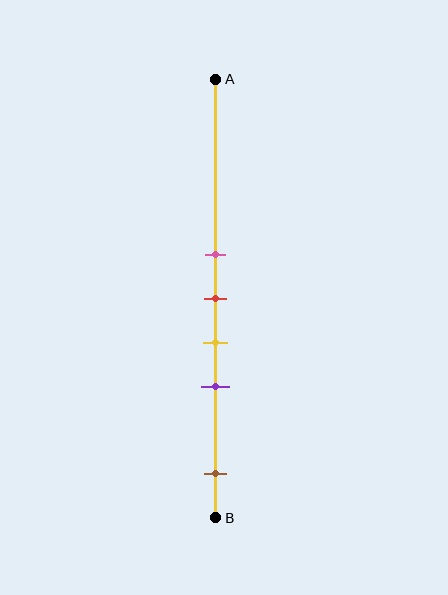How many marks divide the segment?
There are 5 marks dividing the segment.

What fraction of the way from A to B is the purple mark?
The purple mark is approximately 70% (0.7) of the way from A to B.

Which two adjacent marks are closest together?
The pink and red marks are the closest adjacent pair.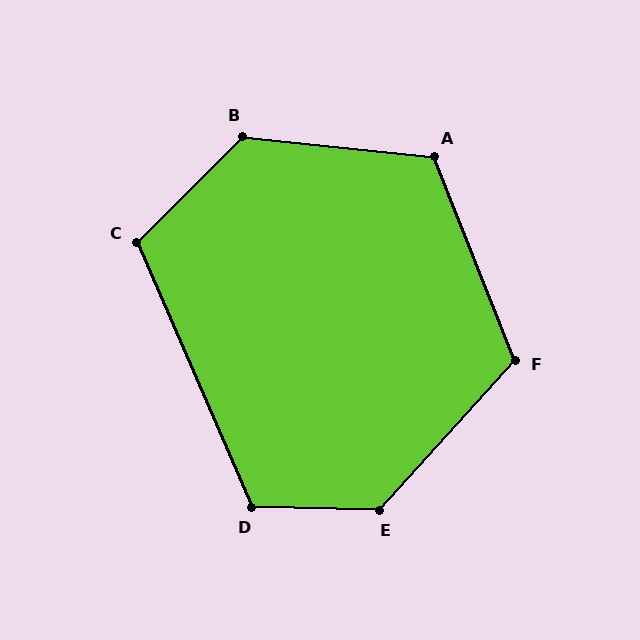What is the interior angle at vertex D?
Approximately 115 degrees (obtuse).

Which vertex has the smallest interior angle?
C, at approximately 111 degrees.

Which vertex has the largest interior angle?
E, at approximately 131 degrees.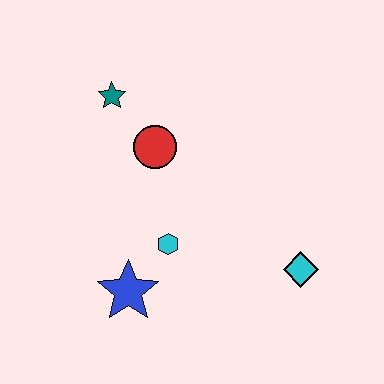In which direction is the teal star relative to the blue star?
The teal star is above the blue star.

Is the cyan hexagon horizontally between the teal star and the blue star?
No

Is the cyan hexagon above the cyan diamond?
Yes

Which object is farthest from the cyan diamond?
The teal star is farthest from the cyan diamond.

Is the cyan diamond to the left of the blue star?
No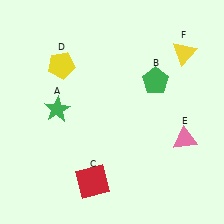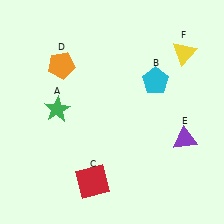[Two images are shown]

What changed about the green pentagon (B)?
In Image 1, B is green. In Image 2, it changed to cyan.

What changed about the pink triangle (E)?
In Image 1, E is pink. In Image 2, it changed to purple.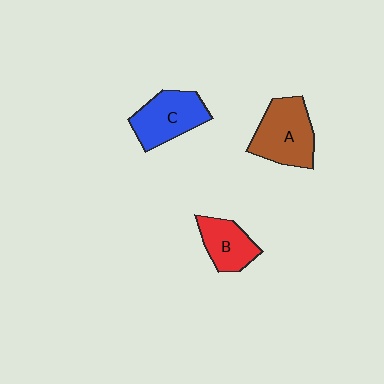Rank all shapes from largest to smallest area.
From largest to smallest: A (brown), C (blue), B (red).